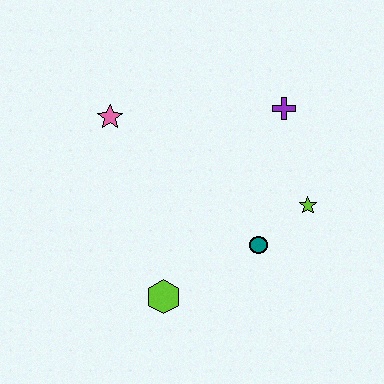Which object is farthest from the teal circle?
The pink star is farthest from the teal circle.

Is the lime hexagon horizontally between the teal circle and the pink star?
Yes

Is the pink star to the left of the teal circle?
Yes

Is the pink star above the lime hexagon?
Yes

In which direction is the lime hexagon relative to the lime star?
The lime hexagon is to the left of the lime star.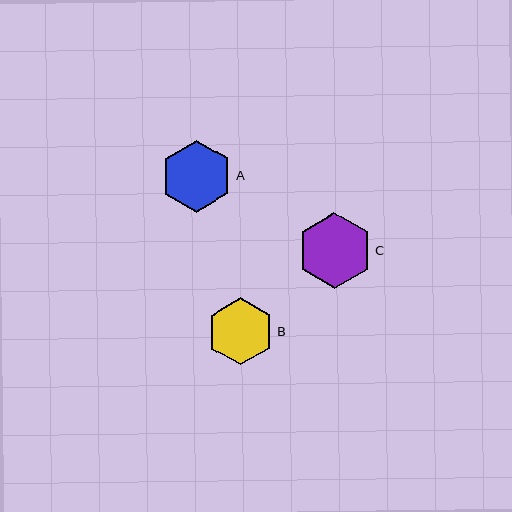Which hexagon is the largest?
Hexagon C is the largest with a size of approximately 75 pixels.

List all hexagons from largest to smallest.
From largest to smallest: C, A, B.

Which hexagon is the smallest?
Hexagon B is the smallest with a size of approximately 67 pixels.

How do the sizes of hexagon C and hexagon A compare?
Hexagon C and hexagon A are approximately the same size.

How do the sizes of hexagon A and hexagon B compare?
Hexagon A and hexagon B are approximately the same size.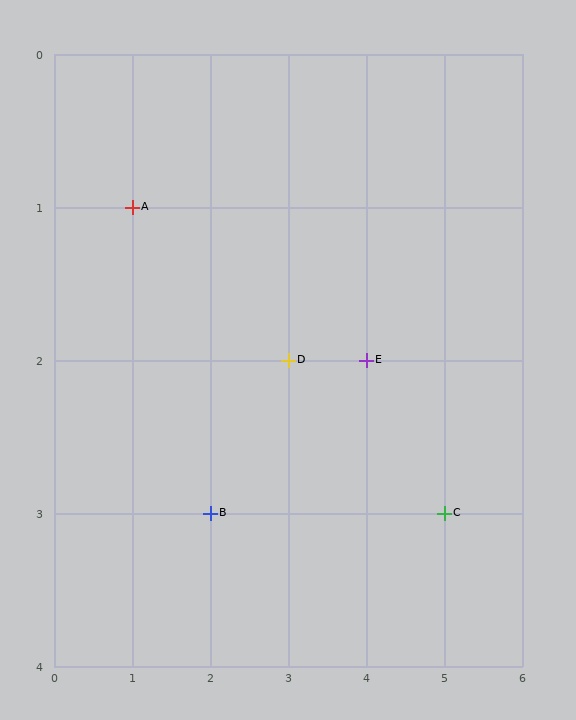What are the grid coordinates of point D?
Point D is at grid coordinates (3, 2).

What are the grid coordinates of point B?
Point B is at grid coordinates (2, 3).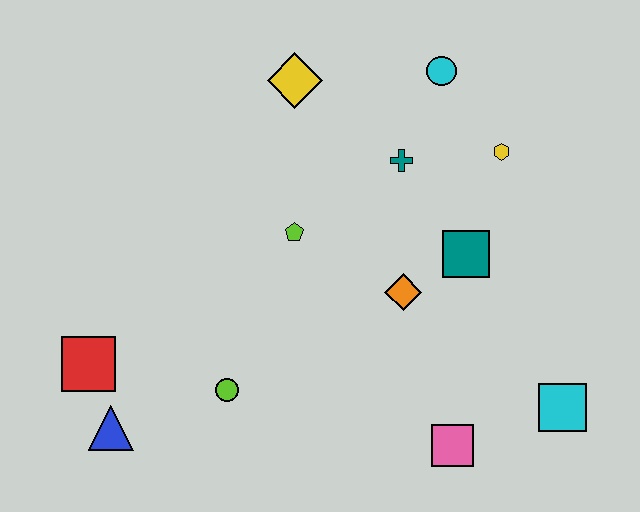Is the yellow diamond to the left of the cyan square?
Yes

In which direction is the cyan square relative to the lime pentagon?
The cyan square is to the right of the lime pentagon.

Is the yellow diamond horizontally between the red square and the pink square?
Yes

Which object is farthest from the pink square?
The yellow diamond is farthest from the pink square.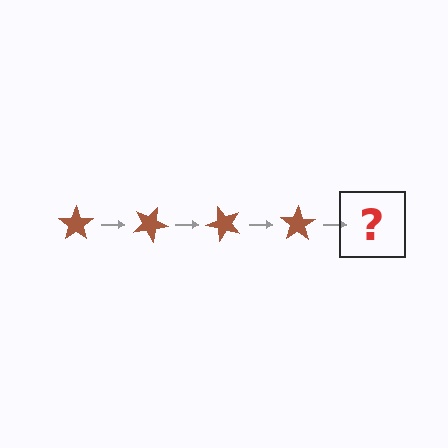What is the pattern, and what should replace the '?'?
The pattern is that the star rotates 25 degrees each step. The '?' should be a brown star rotated 100 degrees.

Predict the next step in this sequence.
The next step is a brown star rotated 100 degrees.